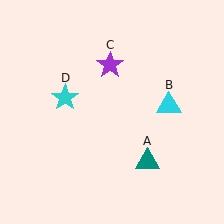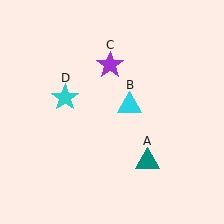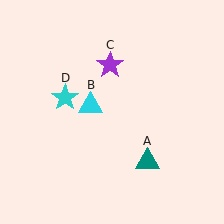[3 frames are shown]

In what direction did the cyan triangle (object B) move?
The cyan triangle (object B) moved left.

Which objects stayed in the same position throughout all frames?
Teal triangle (object A) and purple star (object C) and cyan star (object D) remained stationary.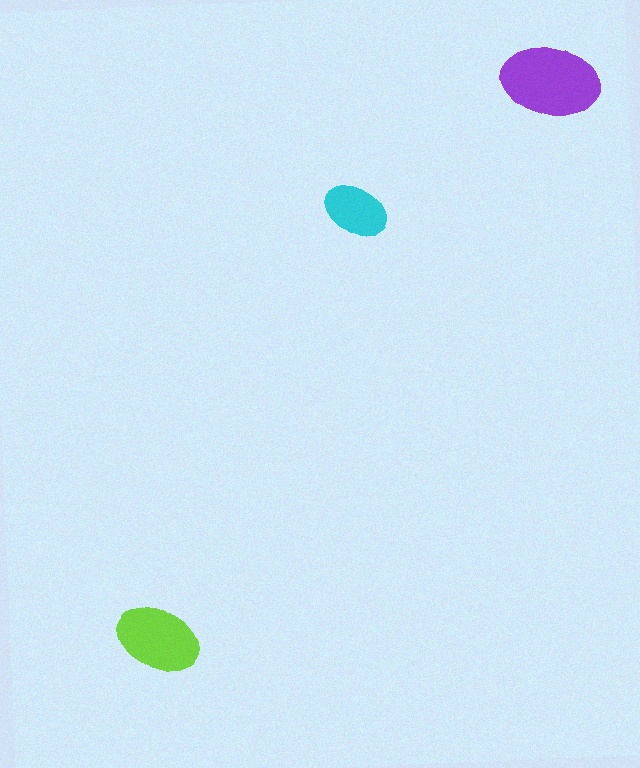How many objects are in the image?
There are 3 objects in the image.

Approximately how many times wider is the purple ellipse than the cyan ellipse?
About 1.5 times wider.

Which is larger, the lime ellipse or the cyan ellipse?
The lime one.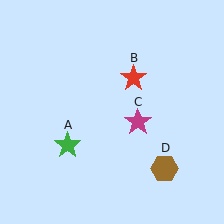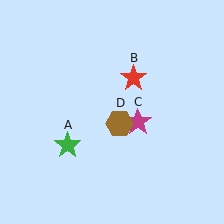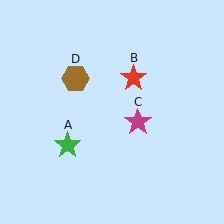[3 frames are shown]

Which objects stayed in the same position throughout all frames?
Green star (object A) and red star (object B) and magenta star (object C) remained stationary.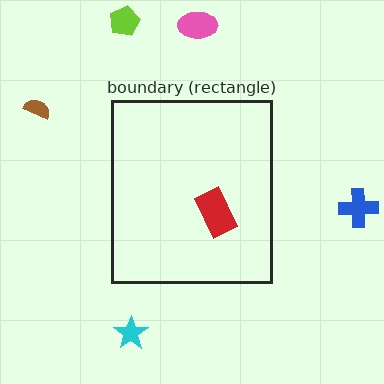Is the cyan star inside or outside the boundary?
Outside.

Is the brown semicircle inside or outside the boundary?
Outside.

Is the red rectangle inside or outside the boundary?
Inside.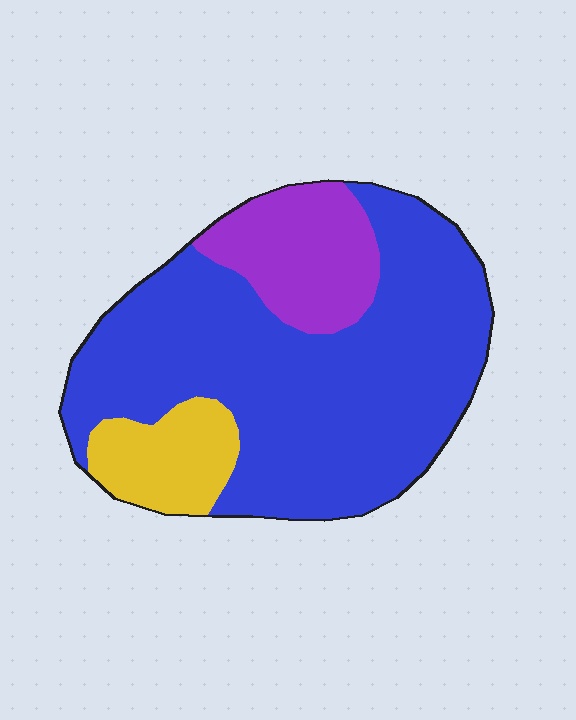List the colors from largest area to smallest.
From largest to smallest: blue, purple, yellow.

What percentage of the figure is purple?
Purple takes up about one sixth (1/6) of the figure.